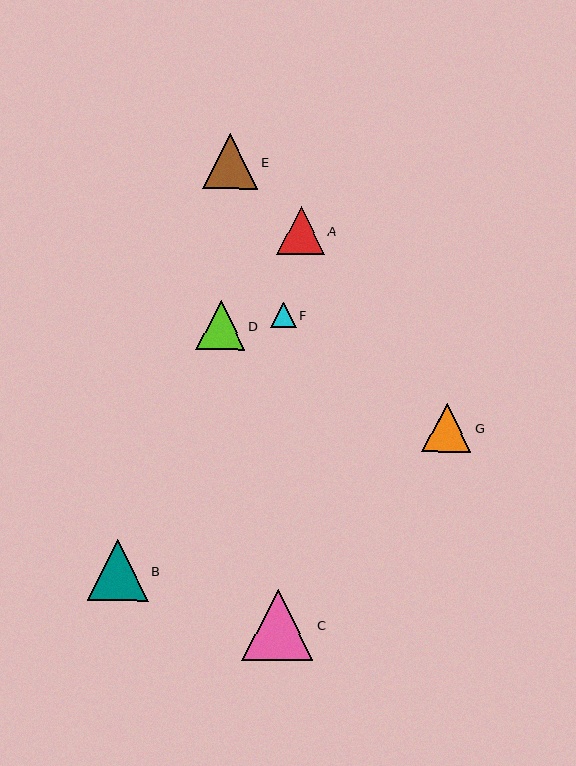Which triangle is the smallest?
Triangle F is the smallest with a size of approximately 26 pixels.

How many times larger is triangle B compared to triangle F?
Triangle B is approximately 2.4 times the size of triangle F.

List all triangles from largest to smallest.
From largest to smallest: C, B, E, G, D, A, F.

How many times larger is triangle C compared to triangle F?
Triangle C is approximately 2.8 times the size of triangle F.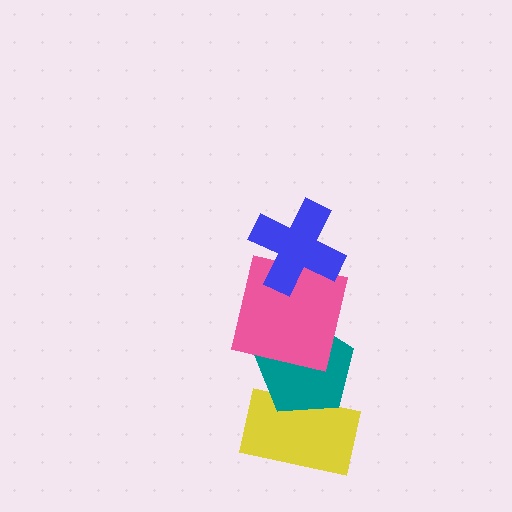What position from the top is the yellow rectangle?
The yellow rectangle is 4th from the top.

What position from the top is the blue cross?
The blue cross is 1st from the top.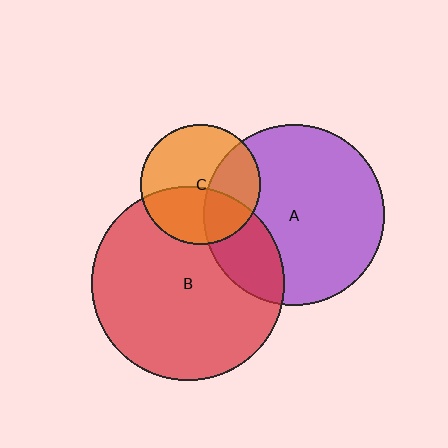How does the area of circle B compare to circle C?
Approximately 2.6 times.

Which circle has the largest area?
Circle B (red).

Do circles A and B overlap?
Yes.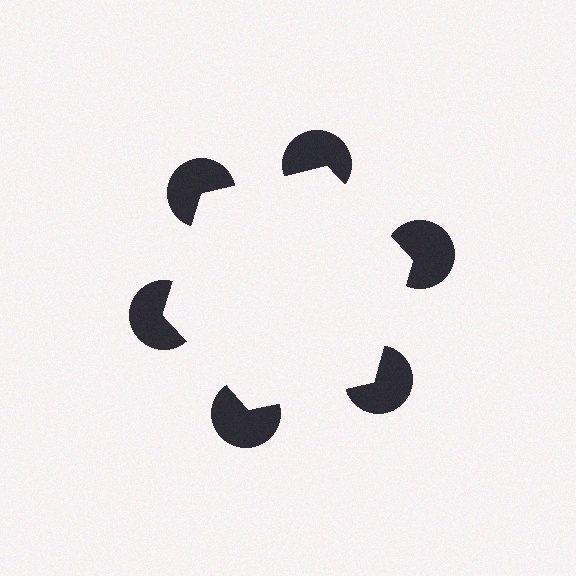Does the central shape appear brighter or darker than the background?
It typically appears slightly brighter than the background, even though no actual brightness change is drawn.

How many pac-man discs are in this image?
There are 6 — one at each vertex of the illusory hexagon.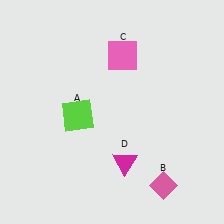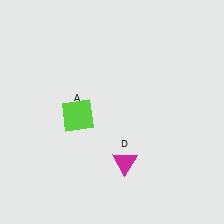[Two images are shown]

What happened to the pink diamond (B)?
The pink diamond (B) was removed in Image 2. It was in the bottom-right area of Image 1.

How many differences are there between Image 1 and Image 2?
There are 2 differences between the two images.